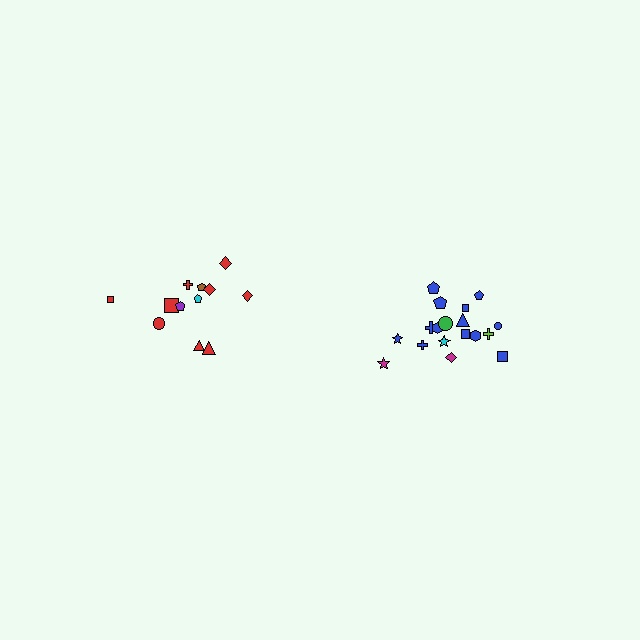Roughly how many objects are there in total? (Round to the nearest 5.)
Roughly 30 objects in total.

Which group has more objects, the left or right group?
The right group.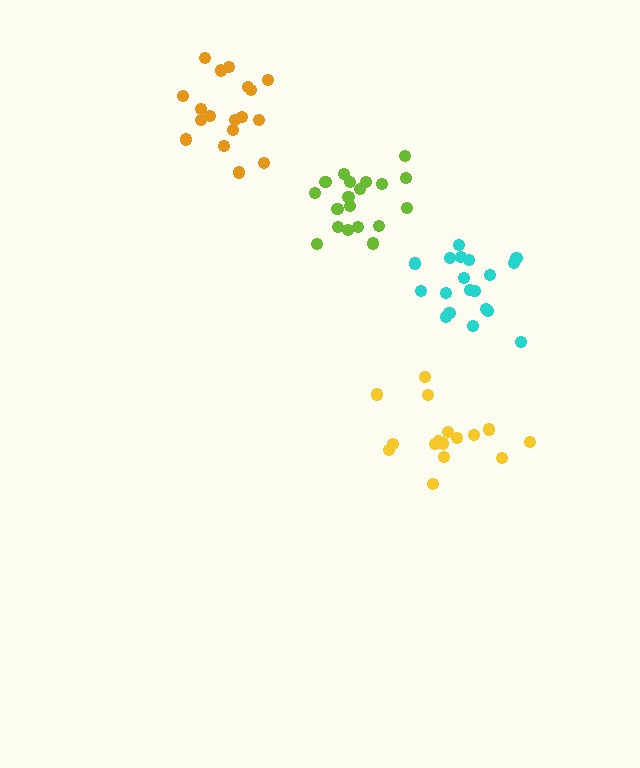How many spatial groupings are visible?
There are 4 spatial groupings.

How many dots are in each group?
Group 1: 19 dots, Group 2: 19 dots, Group 3: 16 dots, Group 4: 18 dots (72 total).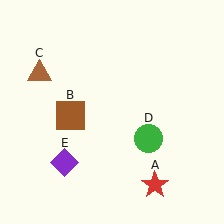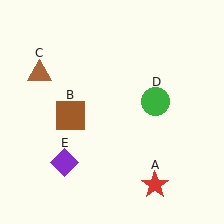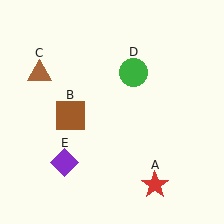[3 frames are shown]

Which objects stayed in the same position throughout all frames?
Red star (object A) and brown square (object B) and brown triangle (object C) and purple diamond (object E) remained stationary.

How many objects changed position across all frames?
1 object changed position: green circle (object D).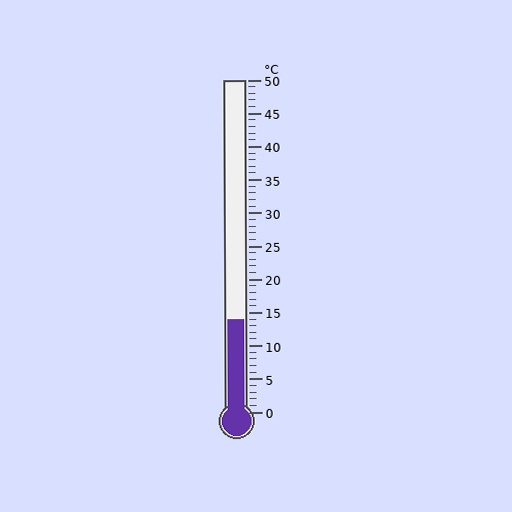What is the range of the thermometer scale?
The thermometer scale ranges from 0°C to 50°C.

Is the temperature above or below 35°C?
The temperature is below 35°C.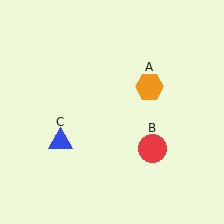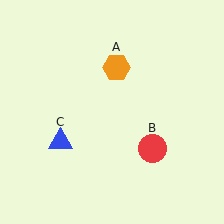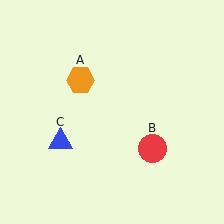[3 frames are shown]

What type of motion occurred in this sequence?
The orange hexagon (object A) rotated counterclockwise around the center of the scene.